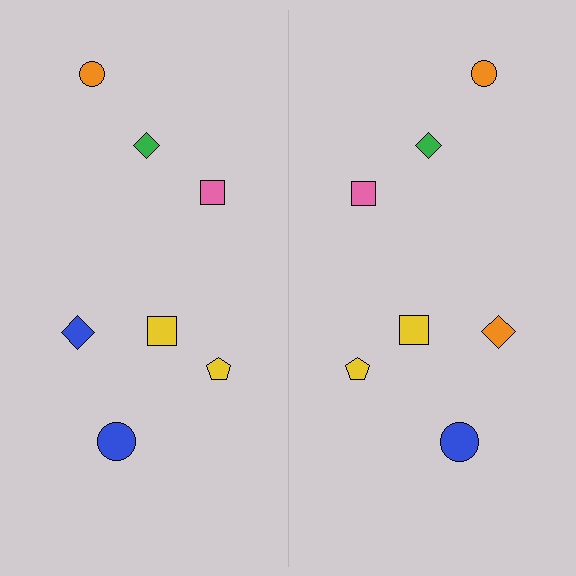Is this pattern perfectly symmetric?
No, the pattern is not perfectly symmetric. The orange diamond on the right side breaks the symmetry — its mirror counterpart is blue.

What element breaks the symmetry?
The orange diamond on the right side breaks the symmetry — its mirror counterpart is blue.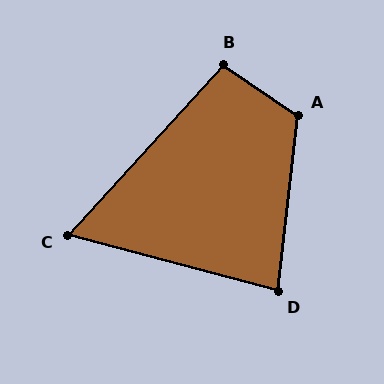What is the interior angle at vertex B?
Approximately 98 degrees (obtuse).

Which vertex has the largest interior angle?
A, at approximately 117 degrees.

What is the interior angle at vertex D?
Approximately 82 degrees (acute).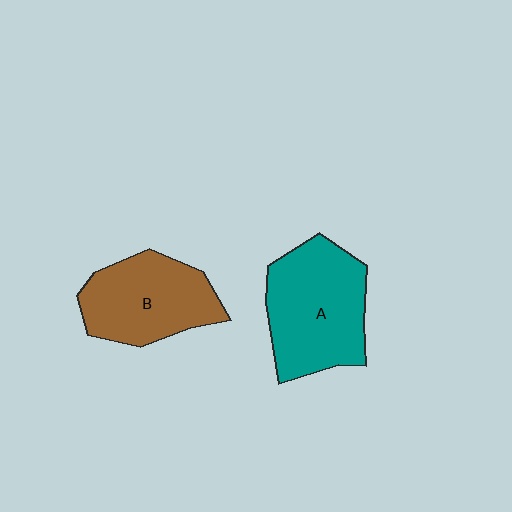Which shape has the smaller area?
Shape B (brown).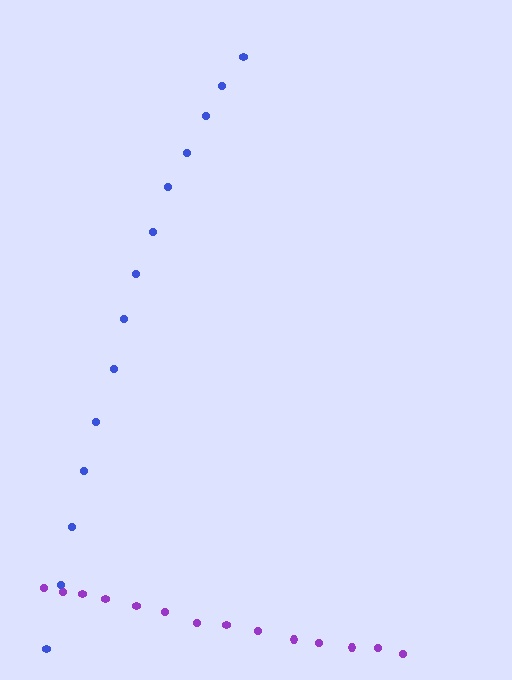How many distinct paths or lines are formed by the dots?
There are 2 distinct paths.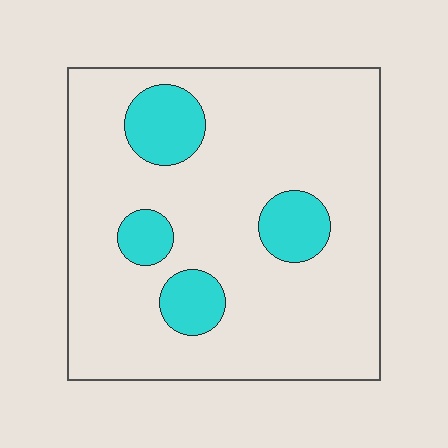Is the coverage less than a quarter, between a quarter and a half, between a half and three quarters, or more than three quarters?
Less than a quarter.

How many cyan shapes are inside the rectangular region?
4.